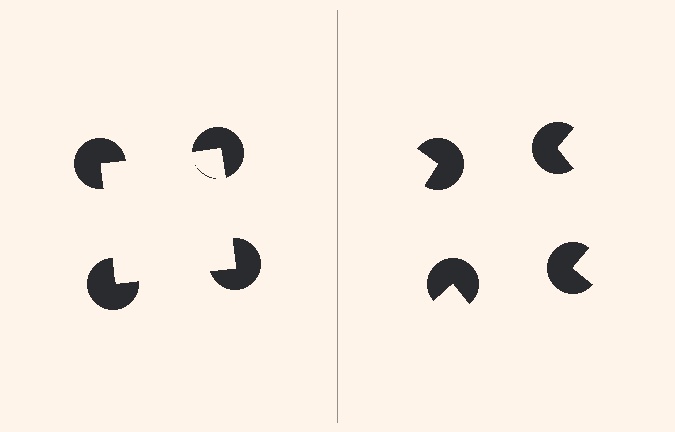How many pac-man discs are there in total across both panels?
8 — 4 on each side.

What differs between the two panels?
The pac-man discs are positioned identically on both sides; only the wedge orientations differ. On the left they align to a square; on the right they are misaligned.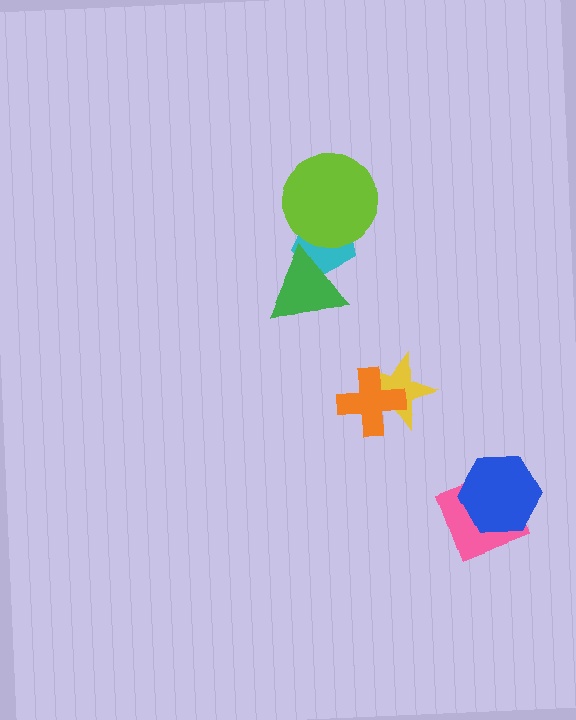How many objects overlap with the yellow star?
1 object overlaps with the yellow star.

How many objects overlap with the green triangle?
1 object overlaps with the green triangle.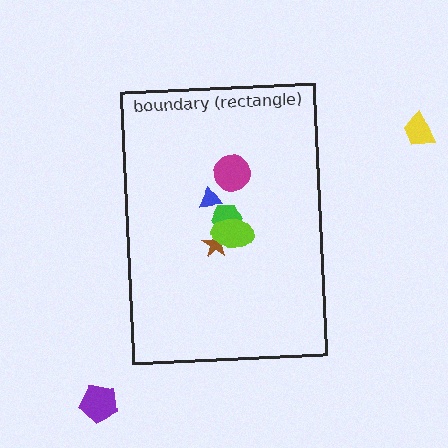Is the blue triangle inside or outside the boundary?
Inside.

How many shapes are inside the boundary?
5 inside, 2 outside.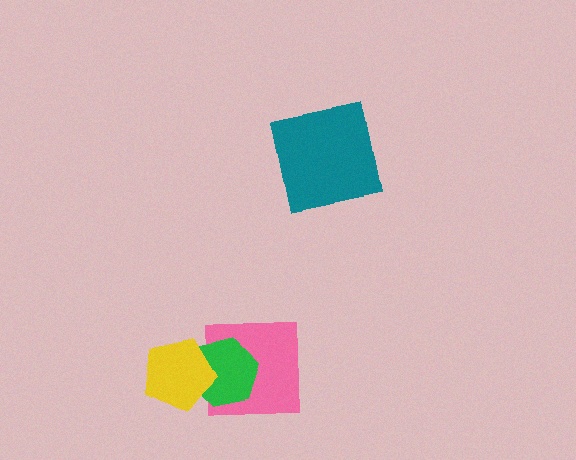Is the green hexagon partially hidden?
Yes, it is partially covered by another shape.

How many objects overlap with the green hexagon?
2 objects overlap with the green hexagon.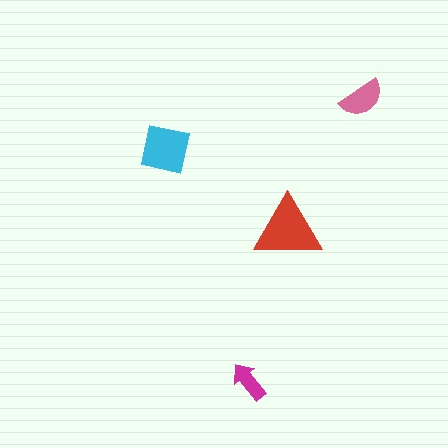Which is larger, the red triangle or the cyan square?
The red triangle.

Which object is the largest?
The red triangle.